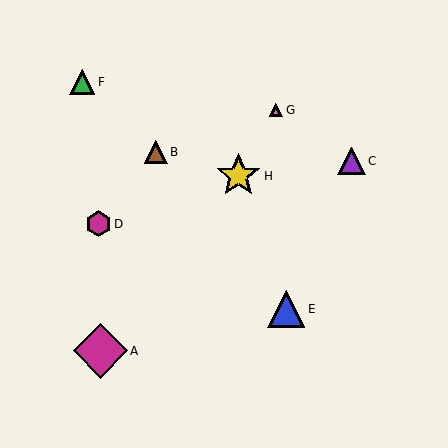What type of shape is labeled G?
Shape G is a pink triangle.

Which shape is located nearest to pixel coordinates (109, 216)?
The magenta hexagon (labeled D) at (98, 224) is nearest to that location.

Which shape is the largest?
The magenta diamond (labeled A) is the largest.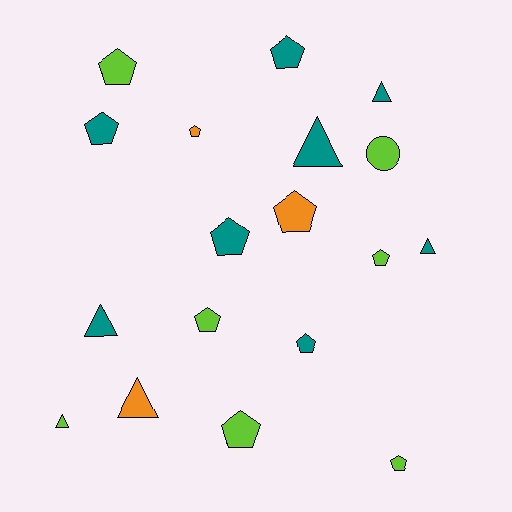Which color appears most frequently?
Teal, with 8 objects.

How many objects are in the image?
There are 18 objects.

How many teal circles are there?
There are no teal circles.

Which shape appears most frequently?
Pentagon, with 11 objects.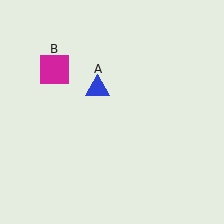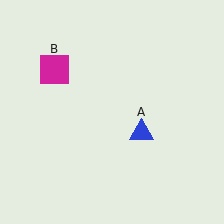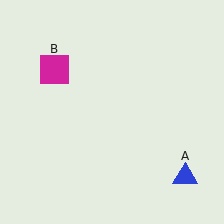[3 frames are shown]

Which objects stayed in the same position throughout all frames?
Magenta square (object B) remained stationary.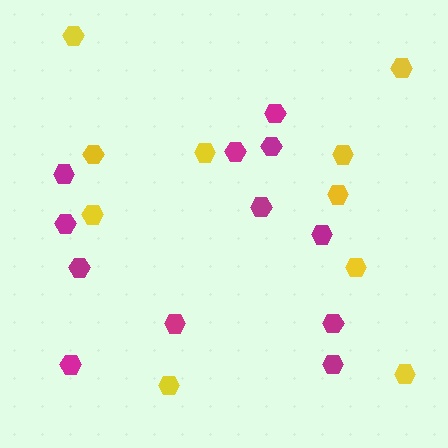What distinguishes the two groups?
There are 2 groups: one group of magenta hexagons (12) and one group of yellow hexagons (10).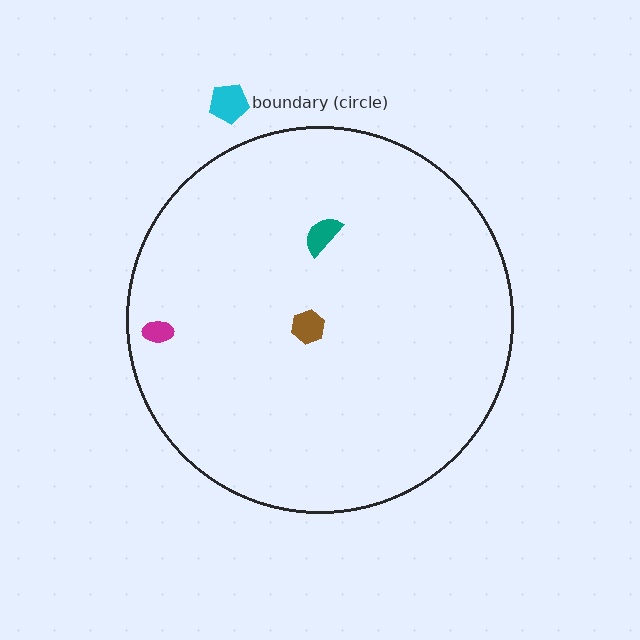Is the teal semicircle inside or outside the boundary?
Inside.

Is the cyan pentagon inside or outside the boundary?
Outside.